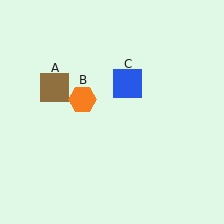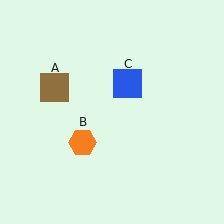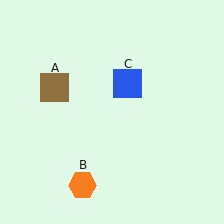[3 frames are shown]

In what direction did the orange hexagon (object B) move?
The orange hexagon (object B) moved down.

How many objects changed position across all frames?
1 object changed position: orange hexagon (object B).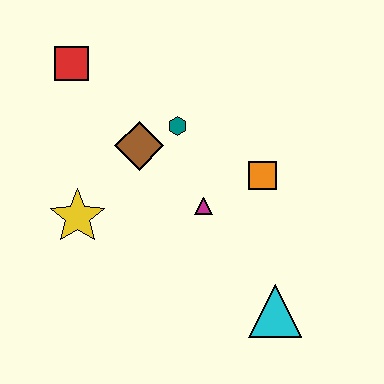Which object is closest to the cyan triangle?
The magenta triangle is closest to the cyan triangle.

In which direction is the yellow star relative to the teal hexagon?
The yellow star is to the left of the teal hexagon.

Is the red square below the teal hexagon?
No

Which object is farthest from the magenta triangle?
The red square is farthest from the magenta triangle.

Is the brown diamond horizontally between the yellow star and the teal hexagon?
Yes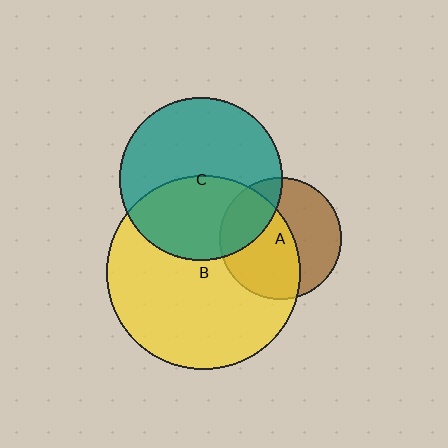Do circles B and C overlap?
Yes.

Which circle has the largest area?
Circle B (yellow).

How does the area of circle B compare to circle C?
Approximately 1.4 times.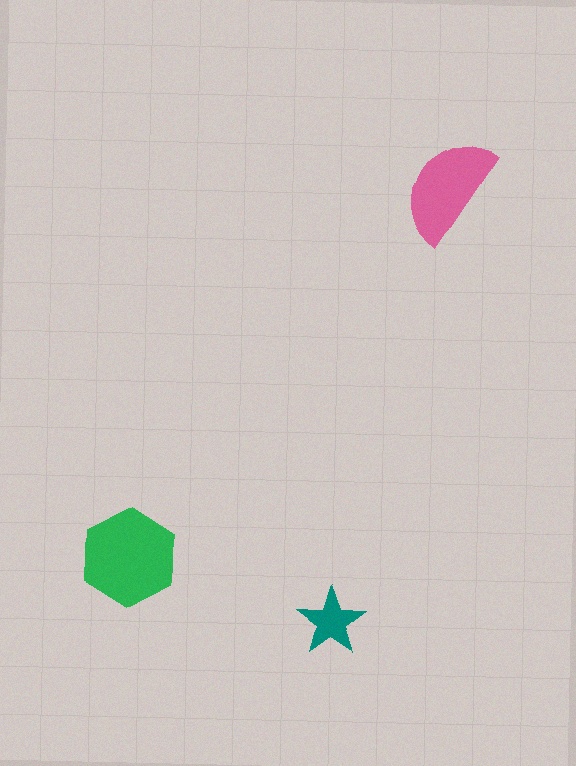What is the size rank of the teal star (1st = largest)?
3rd.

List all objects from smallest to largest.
The teal star, the pink semicircle, the green hexagon.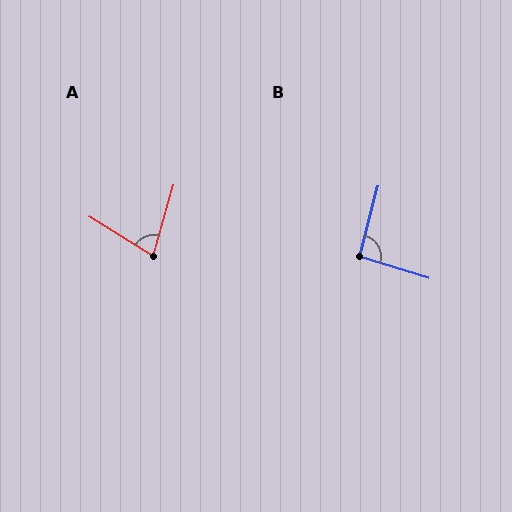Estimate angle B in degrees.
Approximately 92 degrees.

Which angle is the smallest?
A, at approximately 74 degrees.